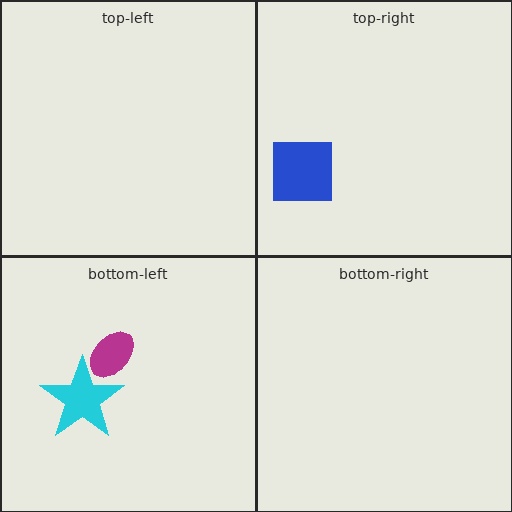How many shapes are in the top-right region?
1.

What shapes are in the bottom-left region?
The magenta ellipse, the cyan star.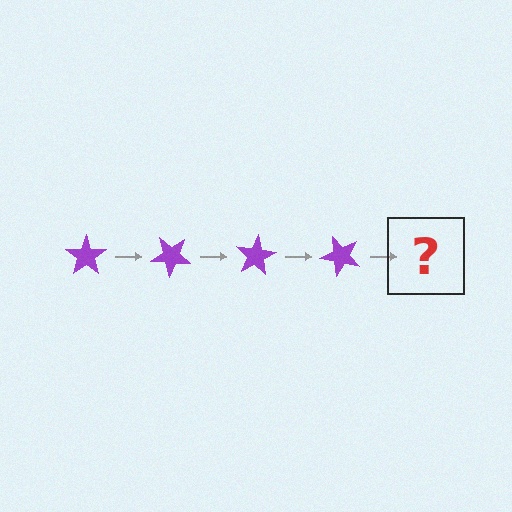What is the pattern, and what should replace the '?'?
The pattern is that the star rotates 40 degrees each step. The '?' should be a purple star rotated 160 degrees.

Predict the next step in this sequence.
The next step is a purple star rotated 160 degrees.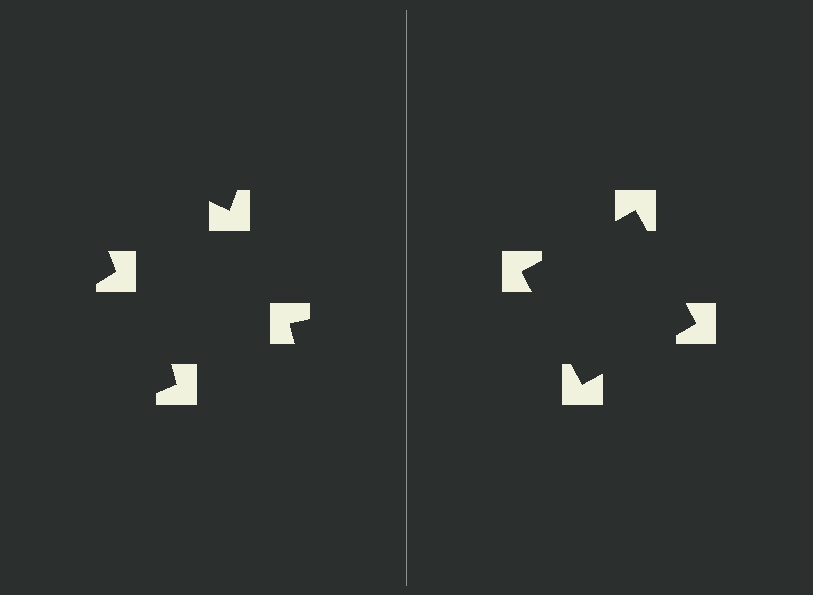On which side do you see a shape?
An illusory square appears on the right side. On the left side the wedge cuts are rotated, so no coherent shape forms.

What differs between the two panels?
The notched squares are positioned identically on both sides; only the wedge orientations differ. On the right they align to a square; on the left they are misaligned.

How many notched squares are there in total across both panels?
8 — 4 on each side.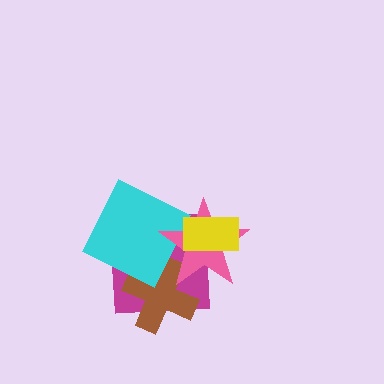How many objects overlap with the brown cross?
3 objects overlap with the brown cross.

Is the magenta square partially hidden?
Yes, it is partially covered by another shape.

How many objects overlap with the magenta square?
4 objects overlap with the magenta square.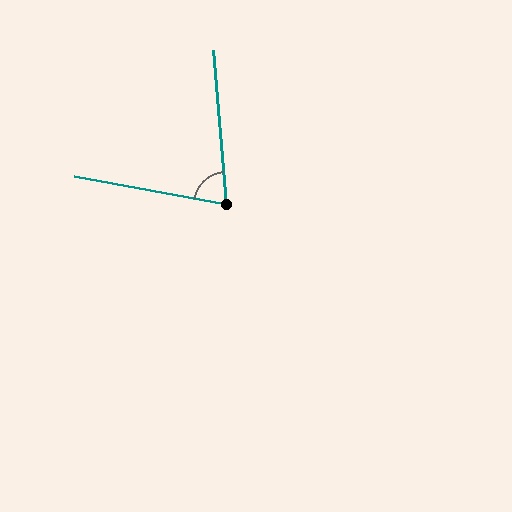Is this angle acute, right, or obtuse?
It is acute.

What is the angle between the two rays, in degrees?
Approximately 75 degrees.